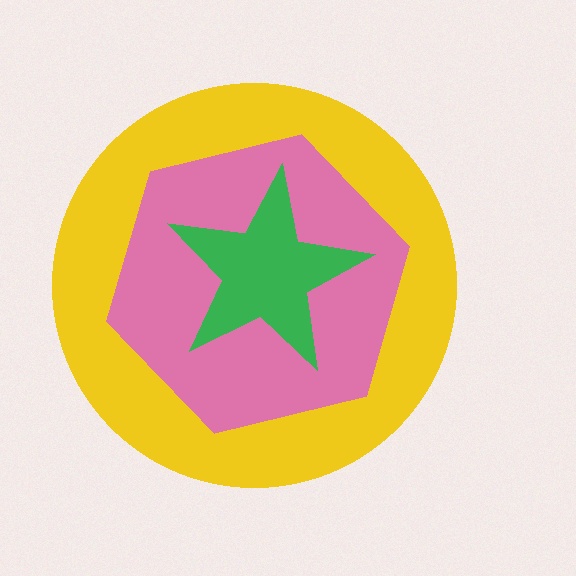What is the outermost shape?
The yellow circle.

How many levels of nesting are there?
3.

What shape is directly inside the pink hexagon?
The green star.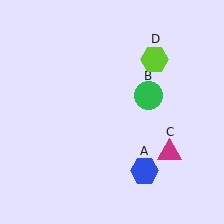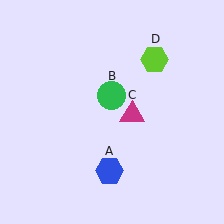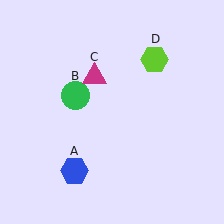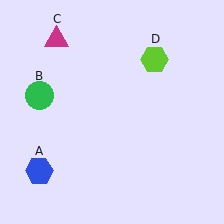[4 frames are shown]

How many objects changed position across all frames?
3 objects changed position: blue hexagon (object A), green circle (object B), magenta triangle (object C).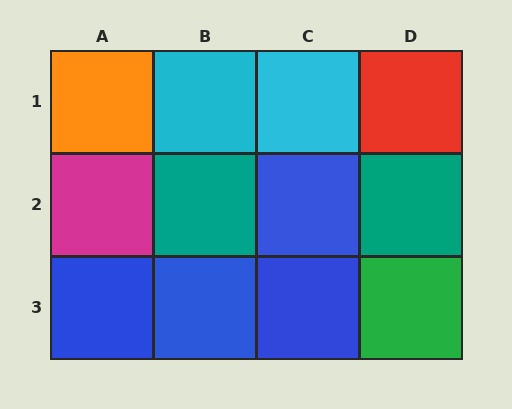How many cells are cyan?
2 cells are cyan.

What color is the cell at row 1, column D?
Red.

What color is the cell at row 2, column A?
Magenta.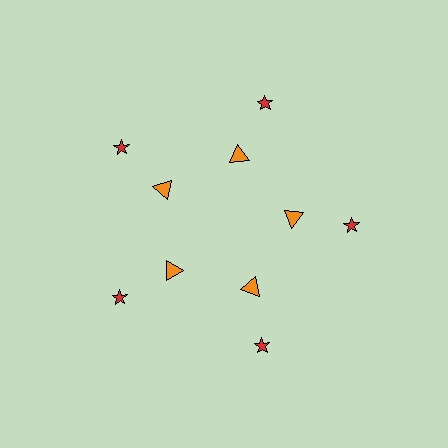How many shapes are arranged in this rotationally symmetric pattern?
There are 10 shapes, arranged in 5 groups of 2.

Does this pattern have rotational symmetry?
Yes, this pattern has 5-fold rotational symmetry. It looks the same after rotating 72 degrees around the center.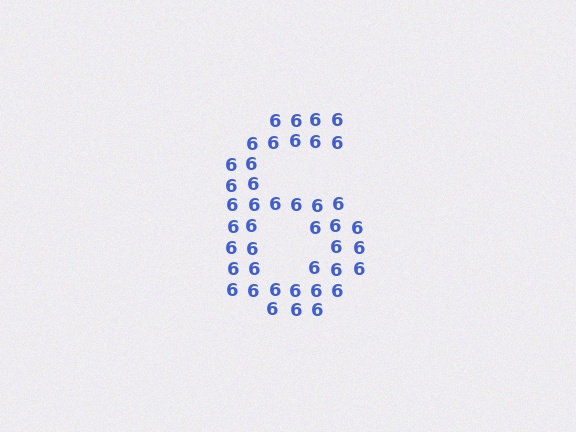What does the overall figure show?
The overall figure shows the digit 6.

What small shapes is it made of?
It is made of small digit 6's.